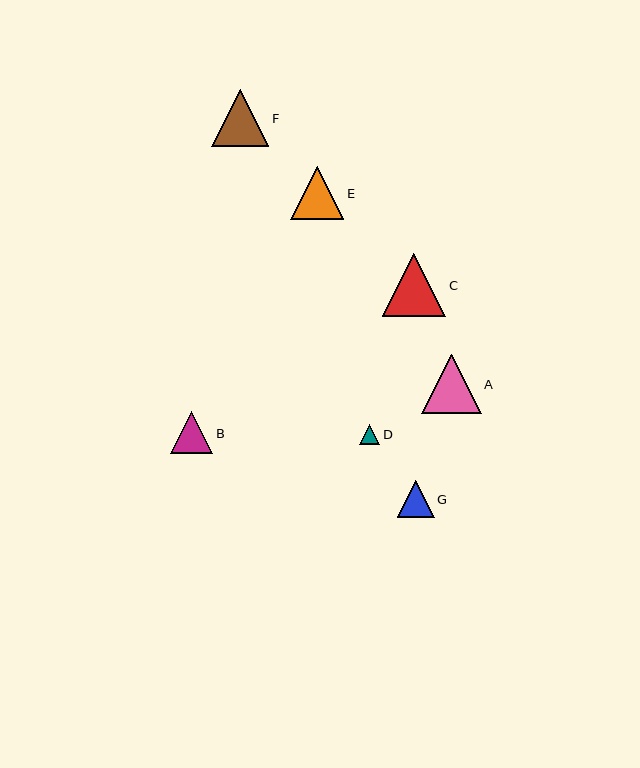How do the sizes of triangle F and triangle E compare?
Triangle F and triangle E are approximately the same size.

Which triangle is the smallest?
Triangle D is the smallest with a size of approximately 20 pixels.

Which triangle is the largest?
Triangle C is the largest with a size of approximately 63 pixels.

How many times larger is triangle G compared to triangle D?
Triangle G is approximately 1.8 times the size of triangle D.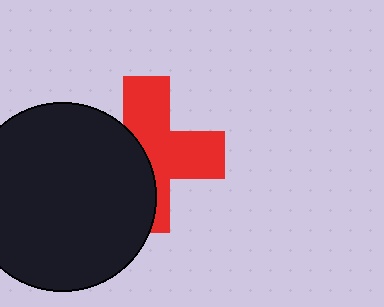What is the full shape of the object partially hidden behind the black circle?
The partially hidden object is a red cross.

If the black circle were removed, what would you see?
You would see the complete red cross.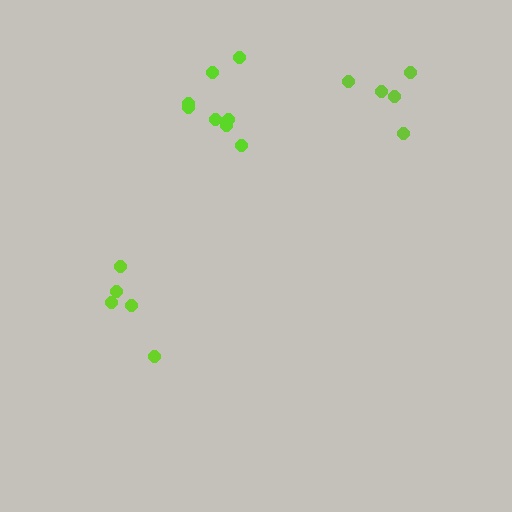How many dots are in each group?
Group 1: 8 dots, Group 2: 5 dots, Group 3: 5 dots (18 total).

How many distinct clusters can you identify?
There are 3 distinct clusters.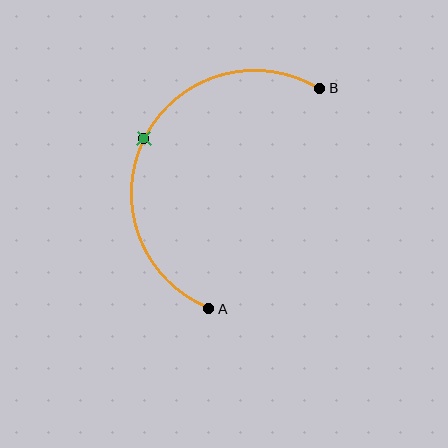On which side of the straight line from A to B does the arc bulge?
The arc bulges to the left of the straight line connecting A and B.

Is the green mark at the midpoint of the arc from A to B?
Yes. The green mark lies on the arc at equal arc-length from both A and B — it is the arc midpoint.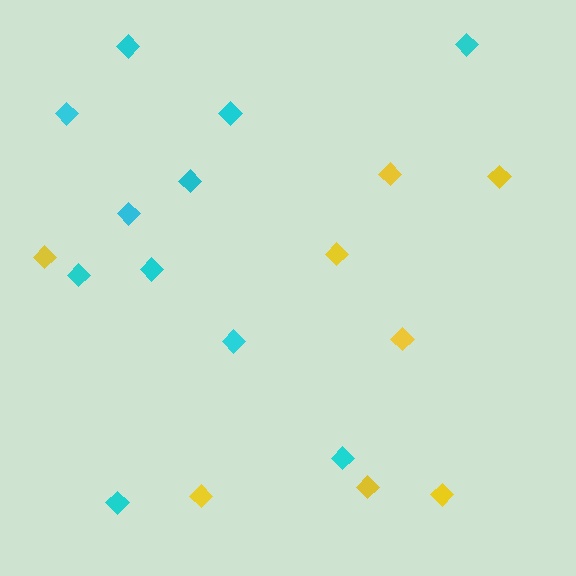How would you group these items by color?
There are 2 groups: one group of cyan diamonds (11) and one group of yellow diamonds (8).